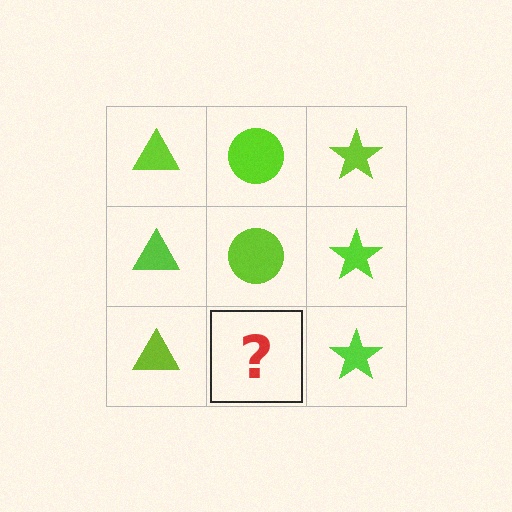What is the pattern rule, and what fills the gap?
The rule is that each column has a consistent shape. The gap should be filled with a lime circle.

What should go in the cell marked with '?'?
The missing cell should contain a lime circle.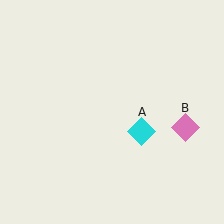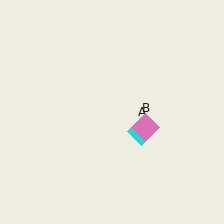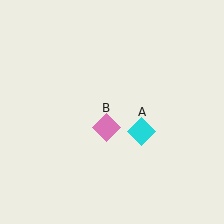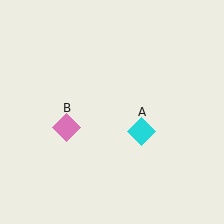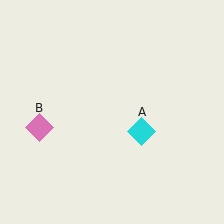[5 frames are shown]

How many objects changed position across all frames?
1 object changed position: pink diamond (object B).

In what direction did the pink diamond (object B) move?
The pink diamond (object B) moved left.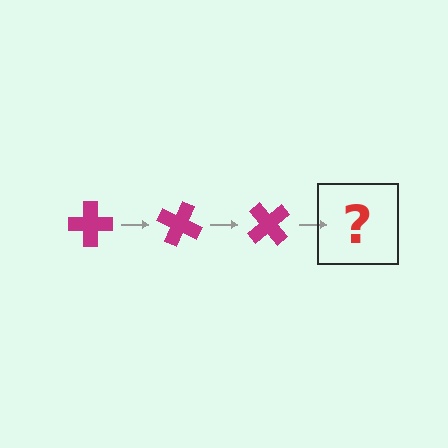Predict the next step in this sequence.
The next step is a magenta cross rotated 75 degrees.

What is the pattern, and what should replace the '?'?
The pattern is that the cross rotates 25 degrees each step. The '?' should be a magenta cross rotated 75 degrees.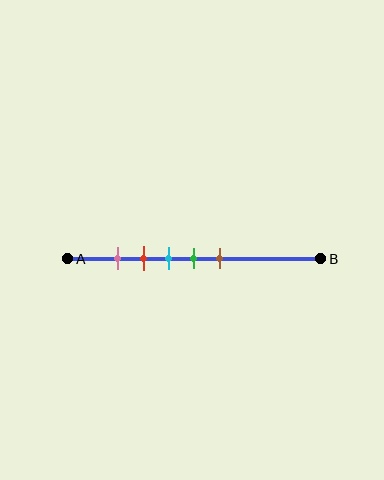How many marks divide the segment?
There are 5 marks dividing the segment.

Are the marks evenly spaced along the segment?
Yes, the marks are approximately evenly spaced.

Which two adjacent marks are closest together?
The pink and red marks are the closest adjacent pair.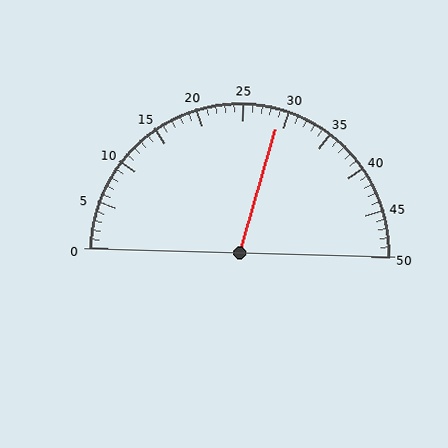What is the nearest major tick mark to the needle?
The nearest major tick mark is 30.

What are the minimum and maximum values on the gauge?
The gauge ranges from 0 to 50.